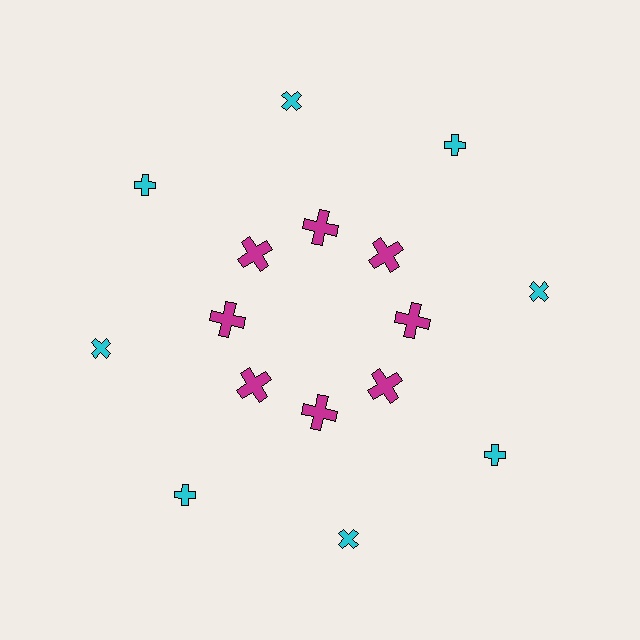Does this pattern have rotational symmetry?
Yes, this pattern has 8-fold rotational symmetry. It looks the same after rotating 45 degrees around the center.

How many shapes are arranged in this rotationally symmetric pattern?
There are 16 shapes, arranged in 8 groups of 2.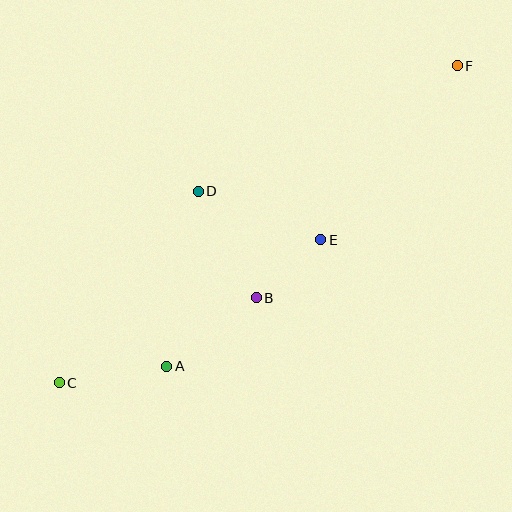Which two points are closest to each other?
Points B and E are closest to each other.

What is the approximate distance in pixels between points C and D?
The distance between C and D is approximately 236 pixels.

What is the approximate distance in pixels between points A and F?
The distance between A and F is approximately 418 pixels.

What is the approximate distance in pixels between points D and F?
The distance between D and F is approximately 288 pixels.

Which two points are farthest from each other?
Points C and F are farthest from each other.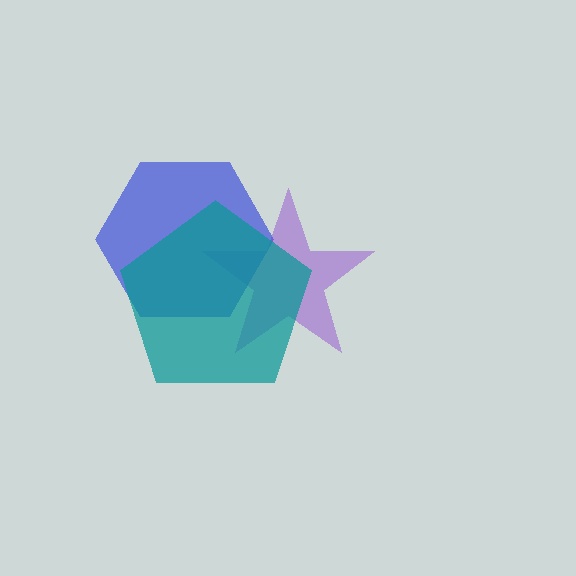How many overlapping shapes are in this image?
There are 3 overlapping shapes in the image.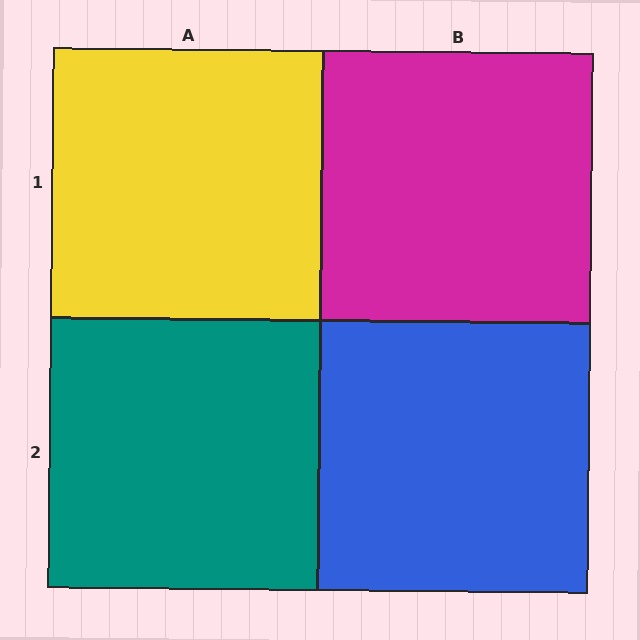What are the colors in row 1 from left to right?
Yellow, magenta.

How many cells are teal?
1 cell is teal.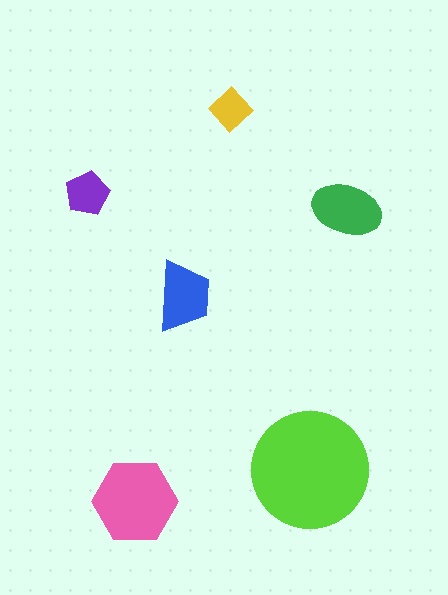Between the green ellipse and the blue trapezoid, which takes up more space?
The green ellipse.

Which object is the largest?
The lime circle.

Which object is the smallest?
The yellow diamond.